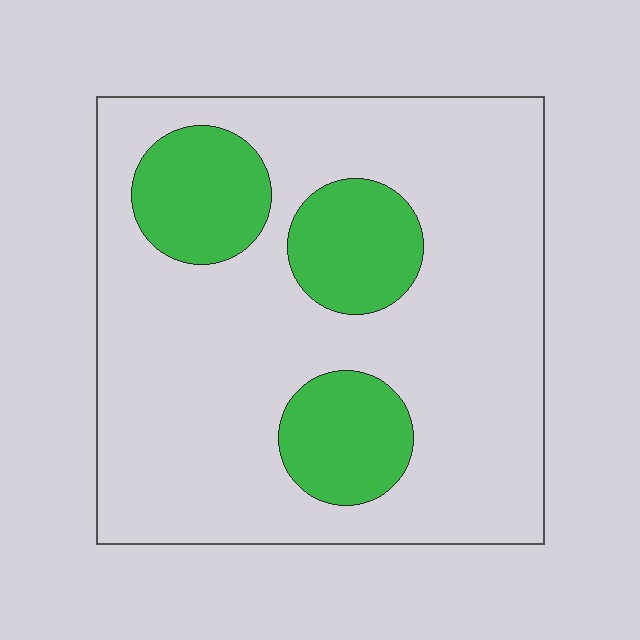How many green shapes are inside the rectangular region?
3.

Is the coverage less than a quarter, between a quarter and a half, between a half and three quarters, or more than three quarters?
Less than a quarter.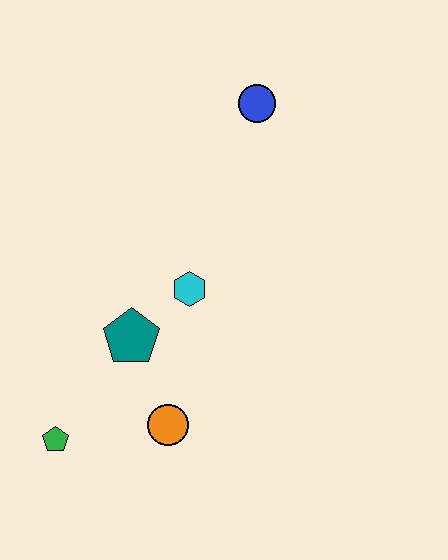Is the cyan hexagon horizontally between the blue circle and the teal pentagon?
Yes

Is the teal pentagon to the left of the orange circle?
Yes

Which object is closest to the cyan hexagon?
The teal pentagon is closest to the cyan hexagon.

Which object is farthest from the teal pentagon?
The blue circle is farthest from the teal pentagon.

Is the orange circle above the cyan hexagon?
No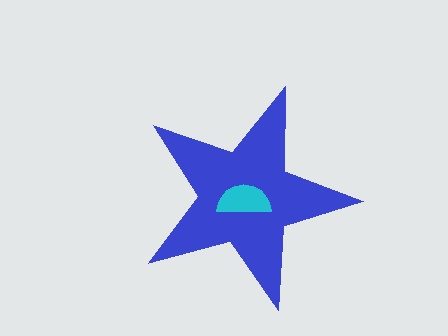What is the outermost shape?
The blue star.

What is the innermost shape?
The cyan semicircle.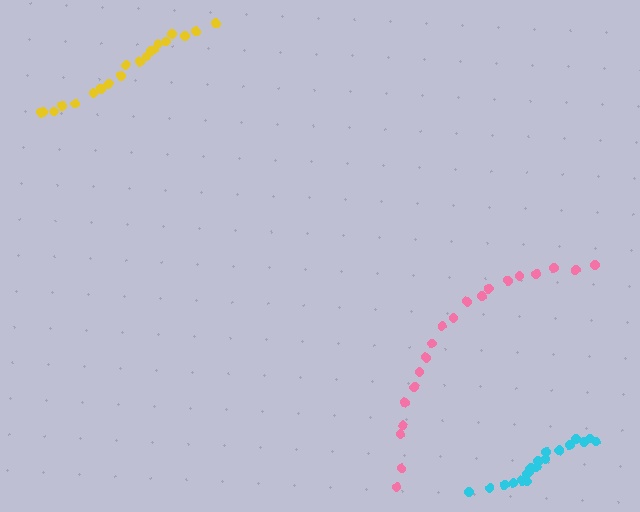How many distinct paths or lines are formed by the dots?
There are 3 distinct paths.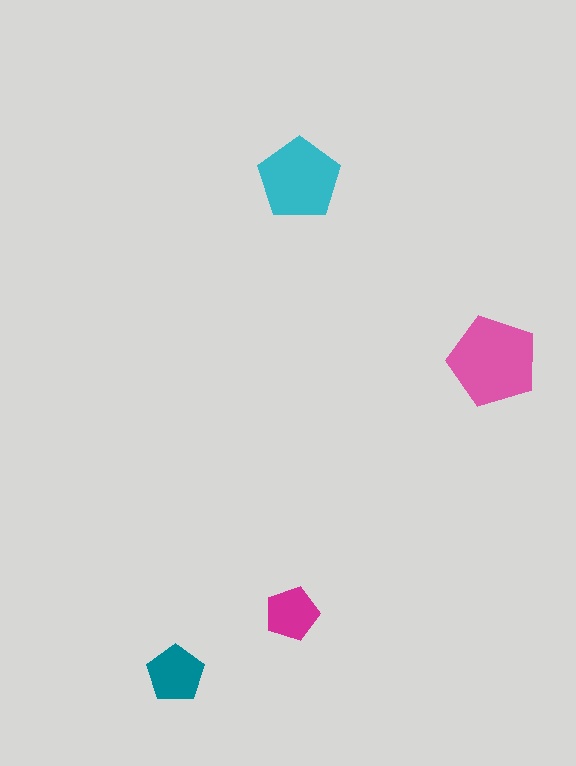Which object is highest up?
The cyan pentagon is topmost.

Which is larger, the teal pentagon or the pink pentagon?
The pink one.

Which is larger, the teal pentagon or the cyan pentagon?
The cyan one.